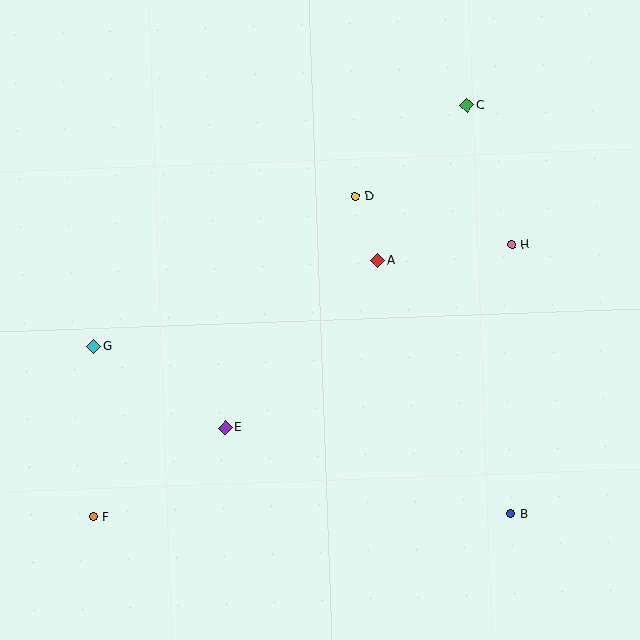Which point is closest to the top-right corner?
Point C is closest to the top-right corner.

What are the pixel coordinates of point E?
Point E is at (225, 428).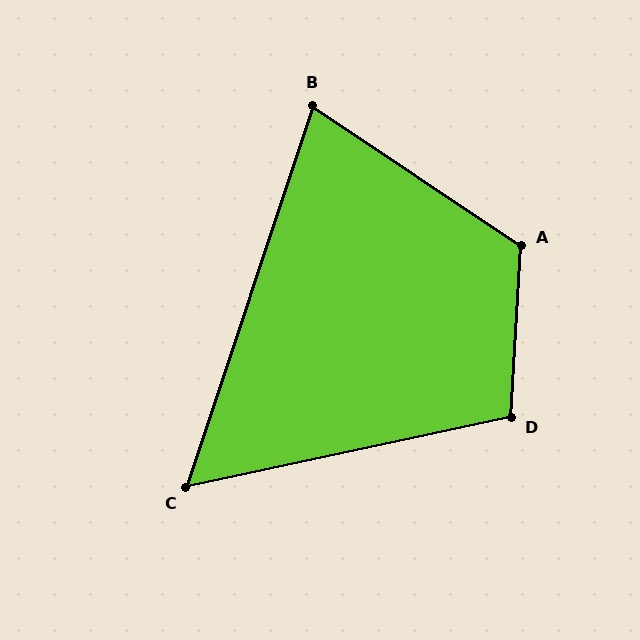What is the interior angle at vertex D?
Approximately 105 degrees (obtuse).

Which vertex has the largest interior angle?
A, at approximately 120 degrees.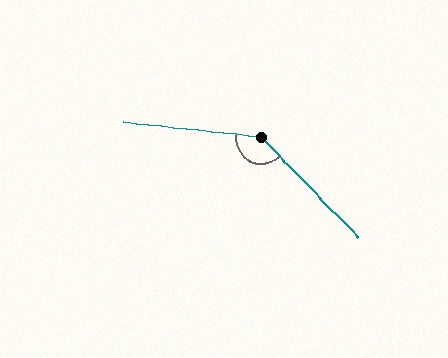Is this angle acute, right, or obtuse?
It is obtuse.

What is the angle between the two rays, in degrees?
Approximately 140 degrees.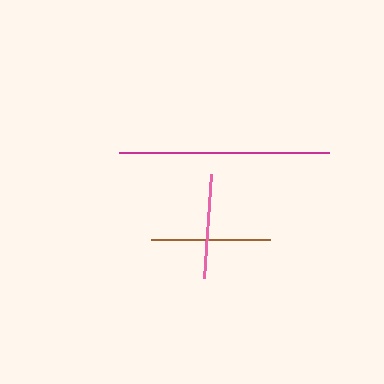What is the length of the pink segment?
The pink segment is approximately 104 pixels long.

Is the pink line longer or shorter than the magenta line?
The magenta line is longer than the pink line.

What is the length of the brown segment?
The brown segment is approximately 119 pixels long.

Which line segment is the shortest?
The pink line is the shortest at approximately 104 pixels.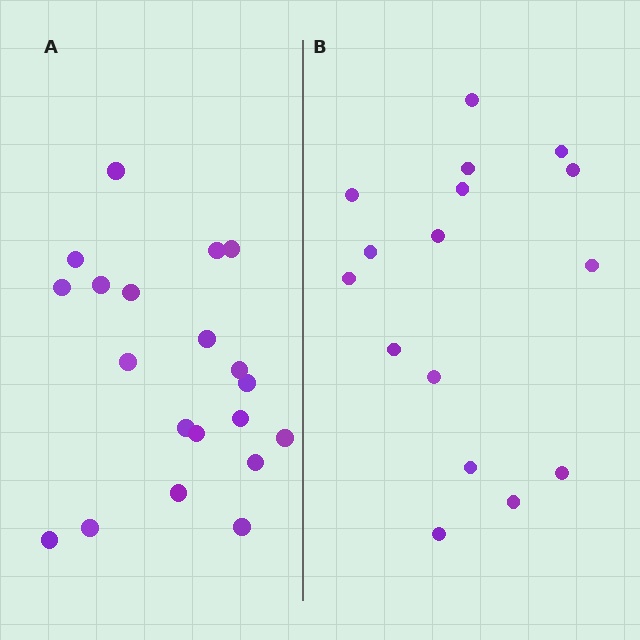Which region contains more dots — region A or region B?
Region A (the left region) has more dots.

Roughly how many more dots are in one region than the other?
Region A has about 4 more dots than region B.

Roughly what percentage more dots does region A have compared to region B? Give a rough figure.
About 25% more.